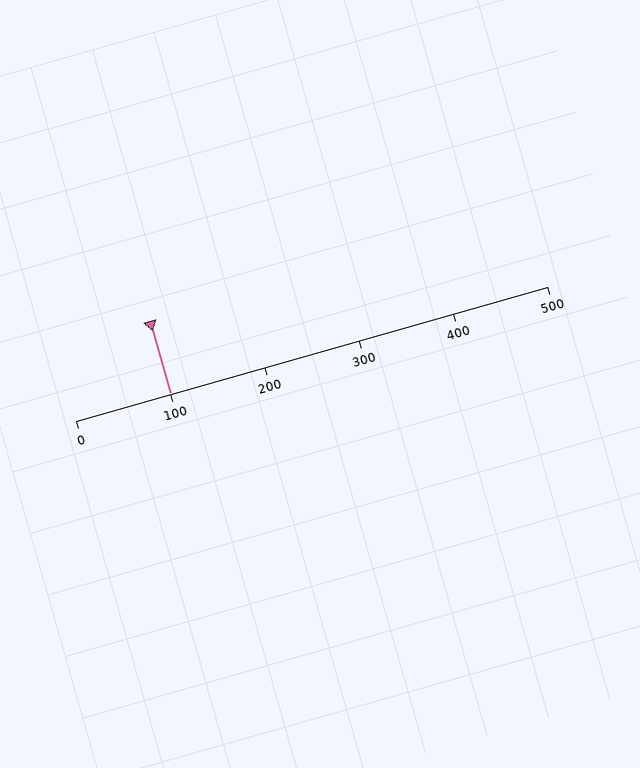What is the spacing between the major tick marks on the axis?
The major ticks are spaced 100 apart.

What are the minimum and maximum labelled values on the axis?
The axis runs from 0 to 500.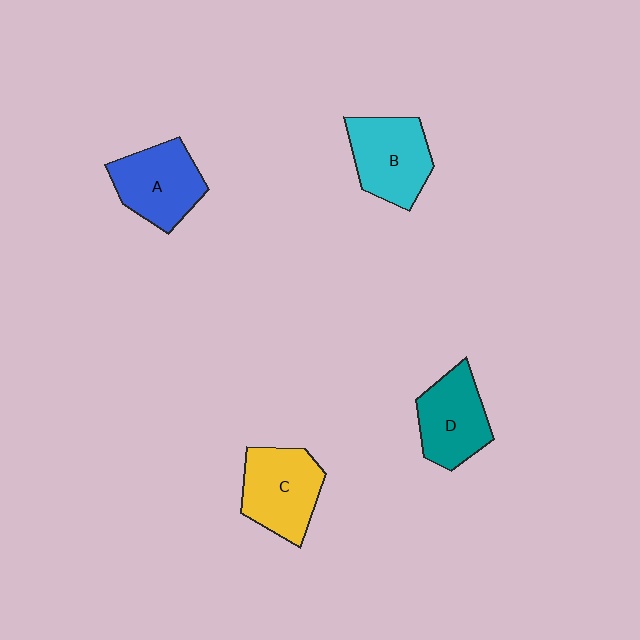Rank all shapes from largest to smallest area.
From largest to smallest: C (yellow), B (cyan), A (blue), D (teal).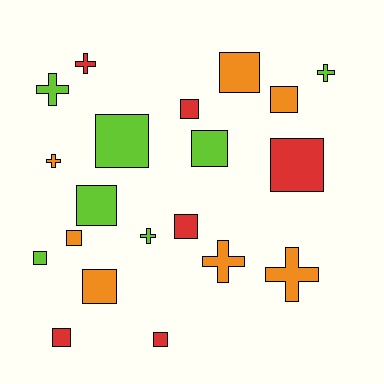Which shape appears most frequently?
Square, with 13 objects.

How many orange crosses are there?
There are 3 orange crosses.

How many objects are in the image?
There are 20 objects.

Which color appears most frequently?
Orange, with 7 objects.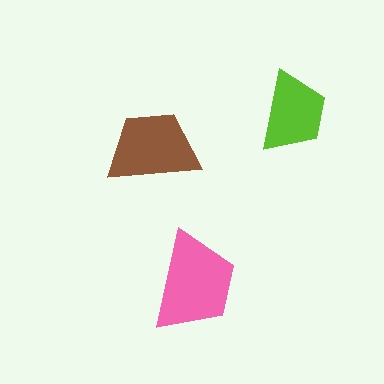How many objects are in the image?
There are 3 objects in the image.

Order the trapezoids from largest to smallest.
the pink one, the brown one, the lime one.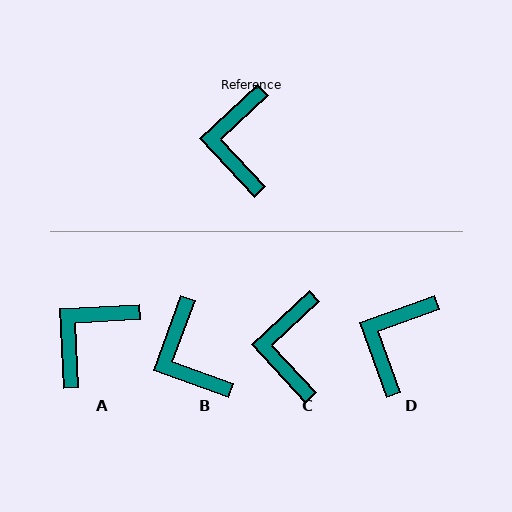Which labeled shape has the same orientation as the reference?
C.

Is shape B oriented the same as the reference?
No, it is off by about 27 degrees.